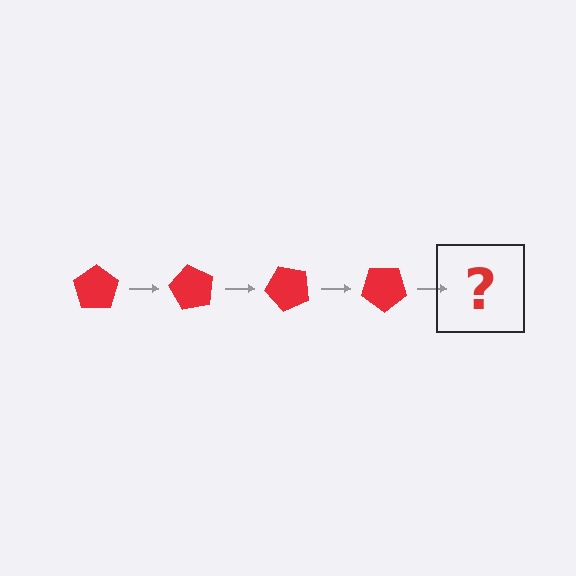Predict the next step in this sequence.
The next step is a red pentagon rotated 240 degrees.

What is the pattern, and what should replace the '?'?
The pattern is that the pentagon rotates 60 degrees each step. The '?' should be a red pentagon rotated 240 degrees.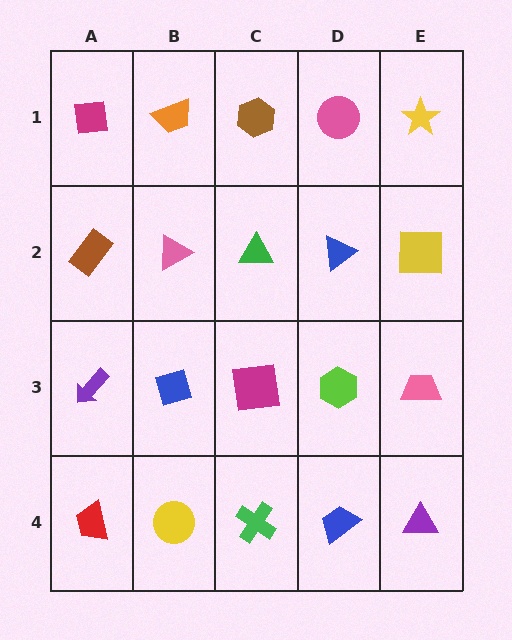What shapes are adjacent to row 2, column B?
An orange trapezoid (row 1, column B), a blue diamond (row 3, column B), a brown rectangle (row 2, column A), a green triangle (row 2, column C).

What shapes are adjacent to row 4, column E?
A pink trapezoid (row 3, column E), a blue trapezoid (row 4, column D).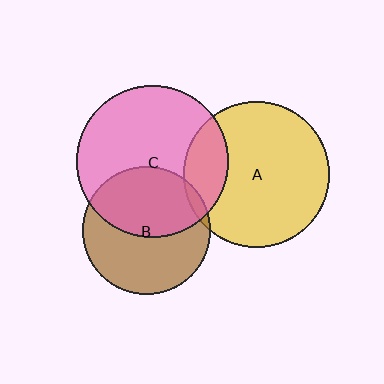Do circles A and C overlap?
Yes.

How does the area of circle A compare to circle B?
Approximately 1.3 times.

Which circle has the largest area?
Circle C (pink).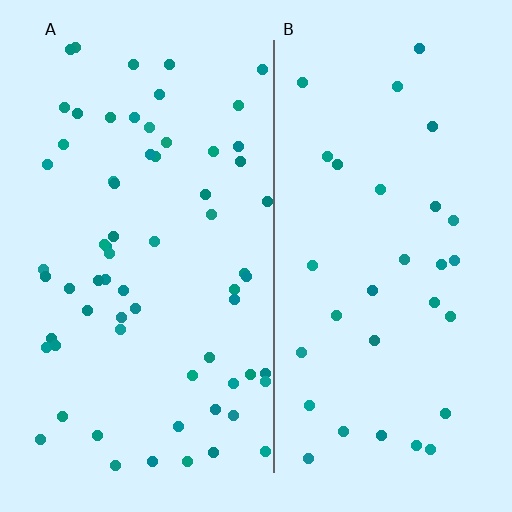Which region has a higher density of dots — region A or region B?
A (the left).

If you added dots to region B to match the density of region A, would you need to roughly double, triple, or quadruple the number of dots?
Approximately double.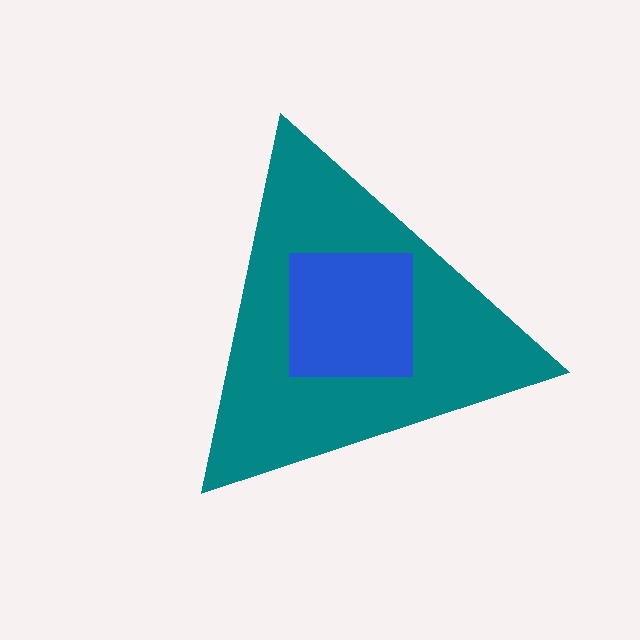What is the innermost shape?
The blue square.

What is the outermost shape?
The teal triangle.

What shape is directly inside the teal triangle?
The blue square.